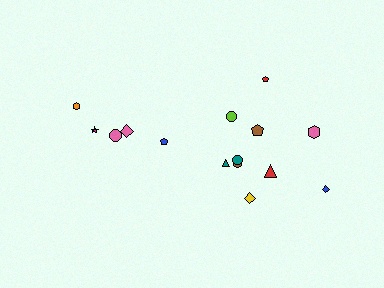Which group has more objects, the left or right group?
The right group.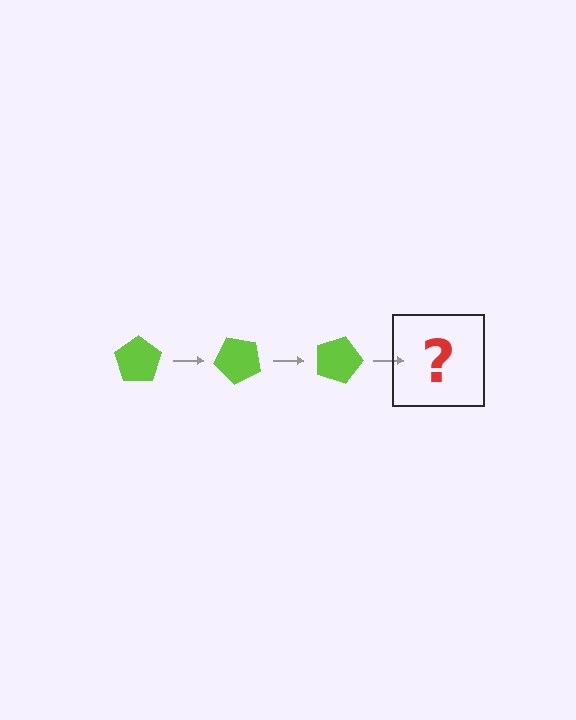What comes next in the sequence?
The next element should be a lime pentagon rotated 135 degrees.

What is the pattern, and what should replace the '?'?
The pattern is that the pentagon rotates 45 degrees each step. The '?' should be a lime pentagon rotated 135 degrees.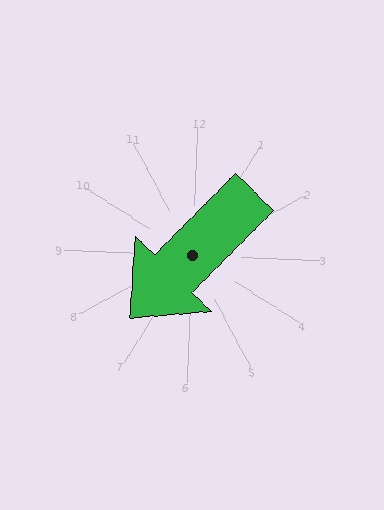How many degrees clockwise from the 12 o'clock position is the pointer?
Approximately 222 degrees.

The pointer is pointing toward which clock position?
Roughly 7 o'clock.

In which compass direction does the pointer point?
Southwest.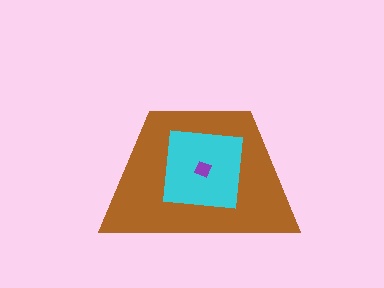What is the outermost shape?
The brown trapezoid.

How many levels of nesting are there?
3.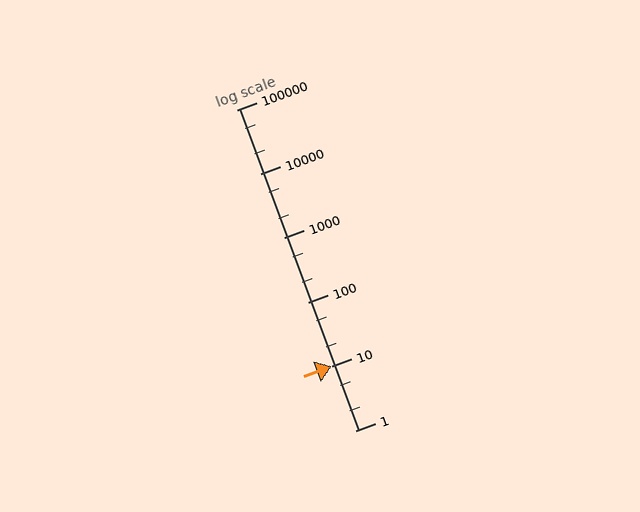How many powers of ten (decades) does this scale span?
The scale spans 5 decades, from 1 to 100000.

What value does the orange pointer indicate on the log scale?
The pointer indicates approximately 10.